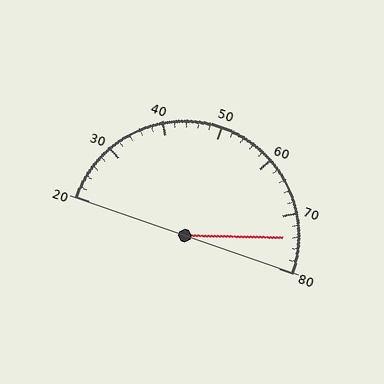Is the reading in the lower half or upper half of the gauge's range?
The reading is in the upper half of the range (20 to 80).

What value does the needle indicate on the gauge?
The needle indicates approximately 74.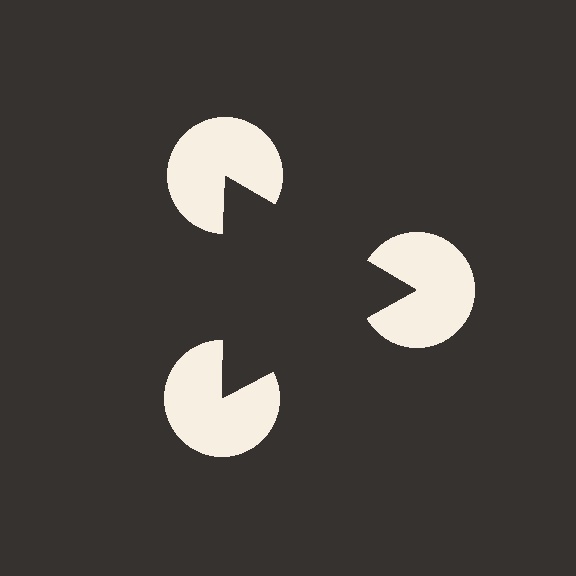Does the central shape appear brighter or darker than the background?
It typically appears slightly darker than the background, even though no actual brightness change is drawn.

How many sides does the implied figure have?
3 sides.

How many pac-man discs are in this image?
There are 3 — one at each vertex of the illusory triangle.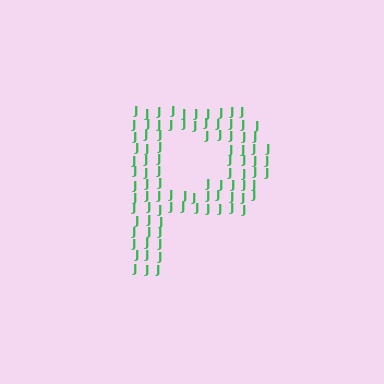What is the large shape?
The large shape is the letter P.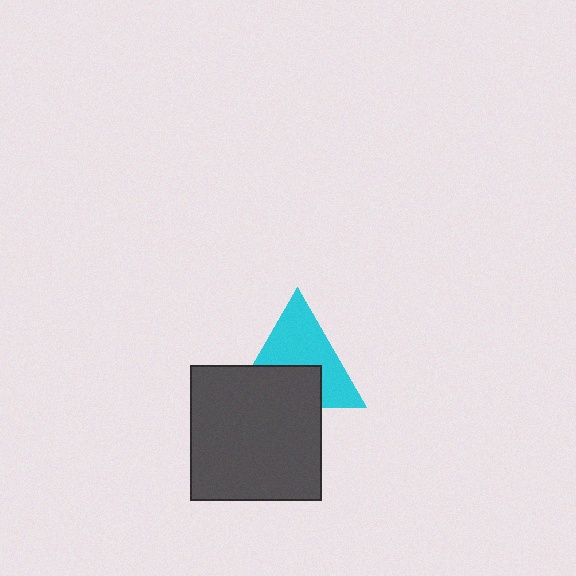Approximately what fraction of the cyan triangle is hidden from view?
Roughly 41% of the cyan triangle is hidden behind the dark gray rectangle.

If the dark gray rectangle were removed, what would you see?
You would see the complete cyan triangle.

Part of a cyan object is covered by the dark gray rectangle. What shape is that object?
It is a triangle.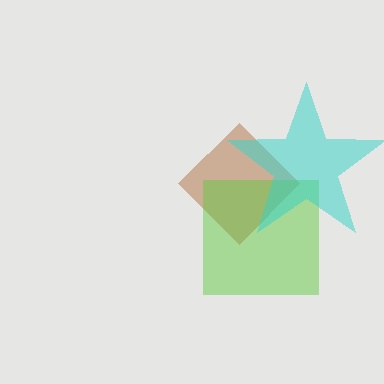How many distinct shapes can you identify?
There are 3 distinct shapes: a brown diamond, a lime square, a cyan star.